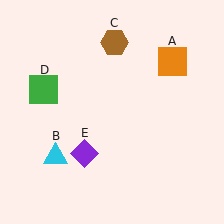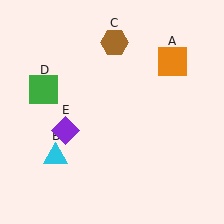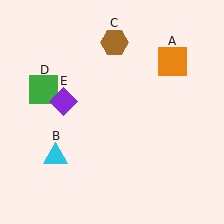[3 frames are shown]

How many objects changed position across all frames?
1 object changed position: purple diamond (object E).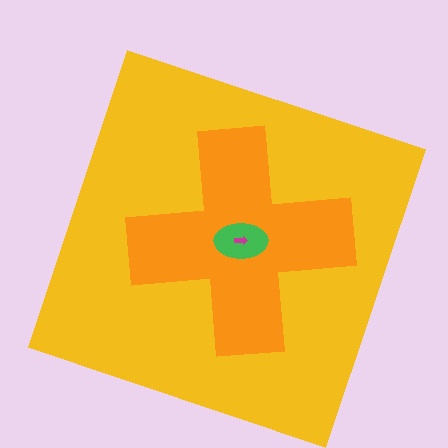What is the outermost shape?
The yellow square.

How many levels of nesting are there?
4.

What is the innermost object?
The magenta arrow.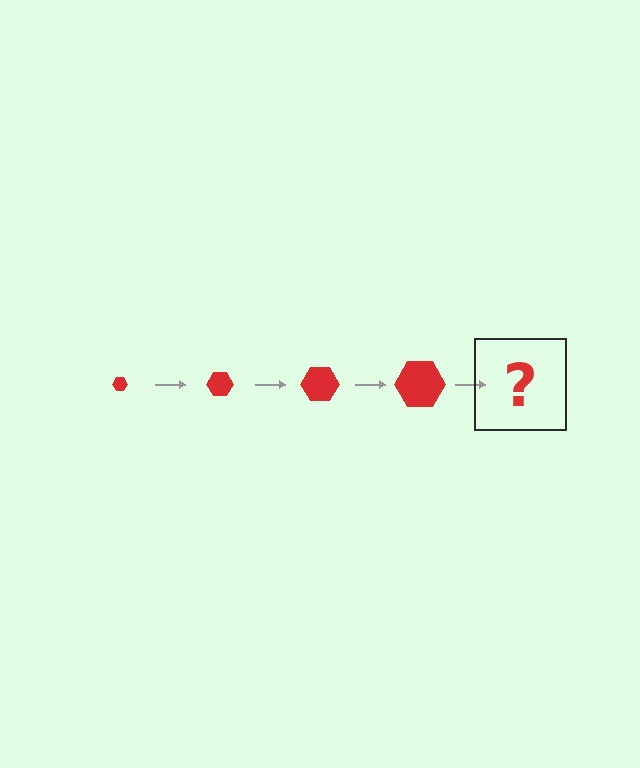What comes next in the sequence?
The next element should be a red hexagon, larger than the previous one.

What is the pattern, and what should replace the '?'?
The pattern is that the hexagon gets progressively larger each step. The '?' should be a red hexagon, larger than the previous one.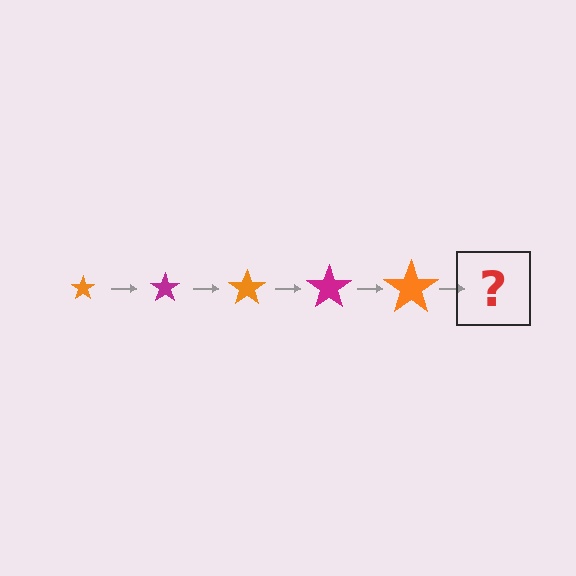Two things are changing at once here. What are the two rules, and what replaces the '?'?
The two rules are that the star grows larger each step and the color cycles through orange and magenta. The '?' should be a magenta star, larger than the previous one.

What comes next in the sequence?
The next element should be a magenta star, larger than the previous one.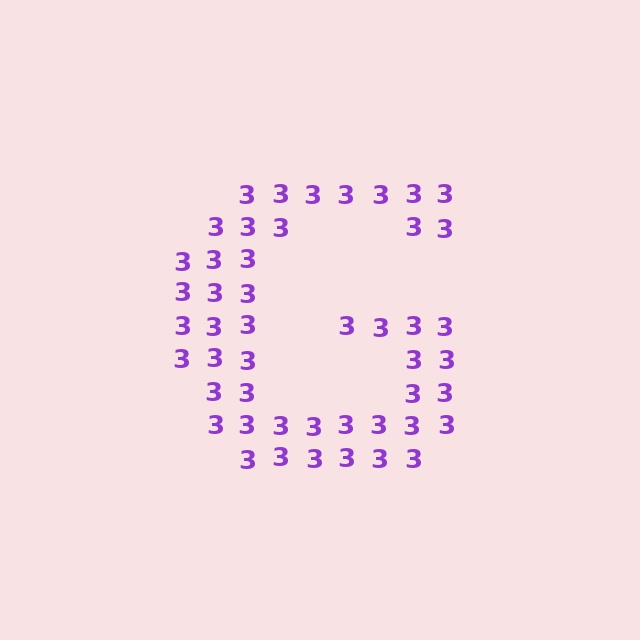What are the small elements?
The small elements are digit 3's.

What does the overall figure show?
The overall figure shows the letter G.